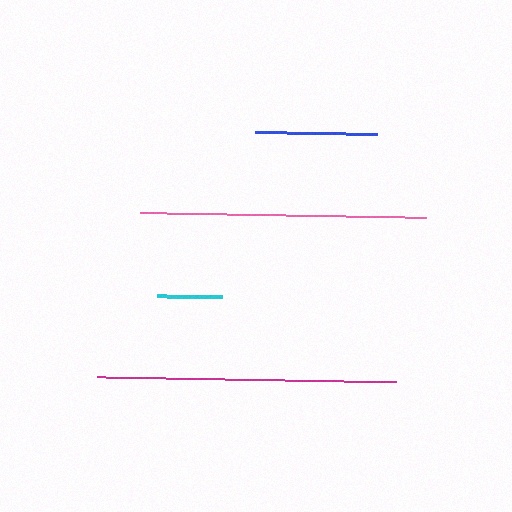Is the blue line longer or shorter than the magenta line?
The magenta line is longer than the blue line.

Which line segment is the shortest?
The cyan line is the shortest at approximately 65 pixels.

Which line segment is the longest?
The magenta line is the longest at approximately 300 pixels.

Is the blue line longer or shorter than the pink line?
The pink line is longer than the blue line.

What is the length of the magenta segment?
The magenta segment is approximately 300 pixels long.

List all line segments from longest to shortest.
From longest to shortest: magenta, pink, blue, cyan.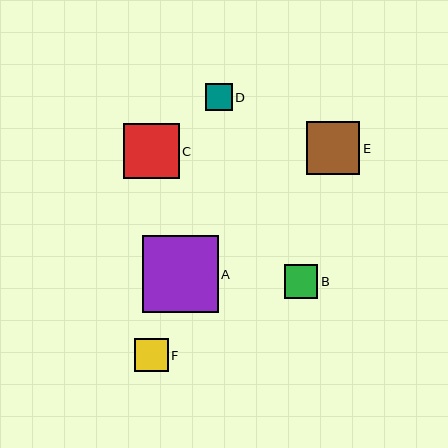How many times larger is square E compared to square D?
Square E is approximately 2.0 times the size of square D.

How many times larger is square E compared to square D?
Square E is approximately 2.0 times the size of square D.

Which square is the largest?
Square A is the largest with a size of approximately 76 pixels.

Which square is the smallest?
Square D is the smallest with a size of approximately 26 pixels.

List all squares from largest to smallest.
From largest to smallest: A, C, E, B, F, D.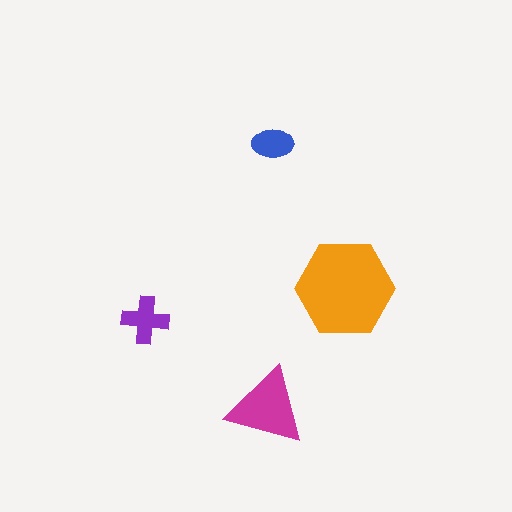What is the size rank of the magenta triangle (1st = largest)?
2nd.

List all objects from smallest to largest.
The blue ellipse, the purple cross, the magenta triangle, the orange hexagon.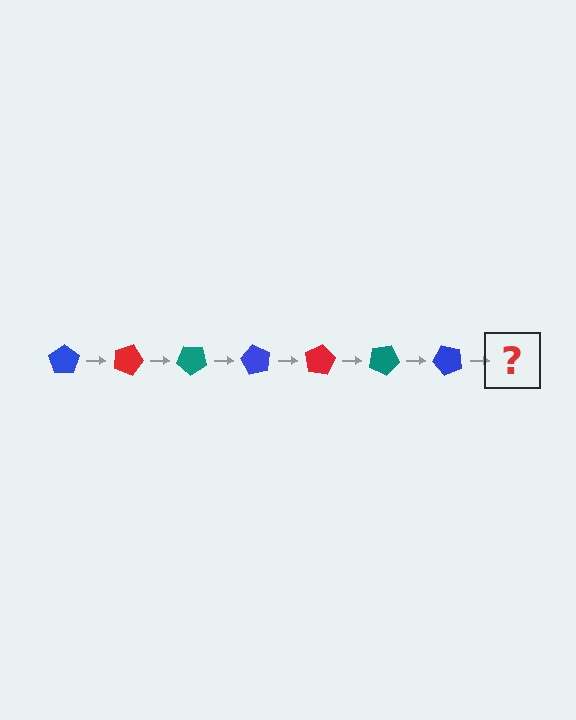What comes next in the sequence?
The next element should be a red pentagon, rotated 140 degrees from the start.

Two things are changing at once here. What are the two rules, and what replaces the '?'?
The two rules are that it rotates 20 degrees each step and the color cycles through blue, red, and teal. The '?' should be a red pentagon, rotated 140 degrees from the start.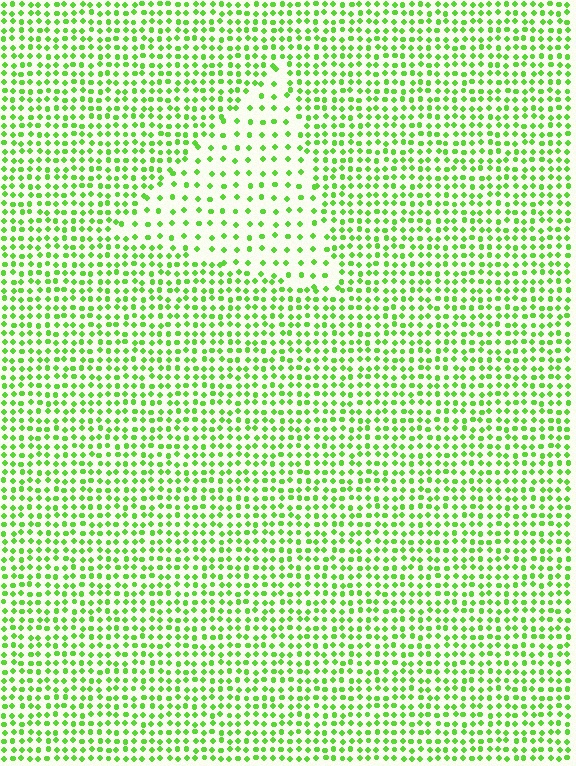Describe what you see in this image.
The image contains small lime elements arranged at two different densities. A triangle-shaped region is visible where the elements are less densely packed than the surrounding area.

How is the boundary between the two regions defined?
The boundary is defined by a change in element density (approximately 2.2x ratio). All elements are the same color, size, and shape.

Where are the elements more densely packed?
The elements are more densely packed outside the triangle boundary.